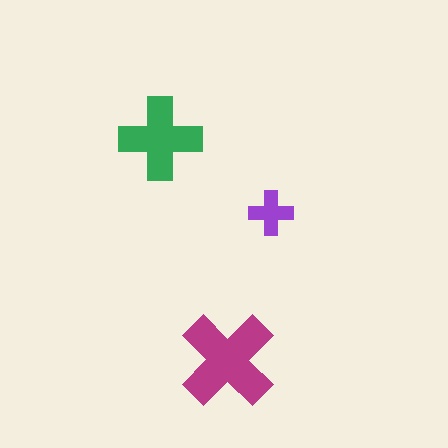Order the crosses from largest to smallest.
the magenta one, the green one, the purple one.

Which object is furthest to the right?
The purple cross is rightmost.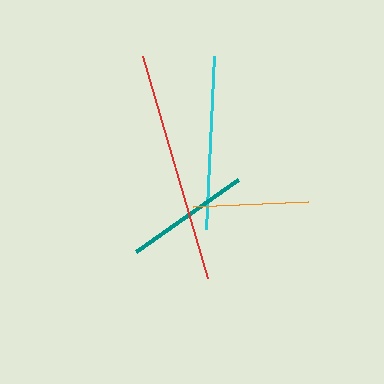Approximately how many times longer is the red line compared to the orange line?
The red line is approximately 2.0 times the length of the orange line.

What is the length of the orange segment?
The orange segment is approximately 115 pixels long.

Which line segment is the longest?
The red line is the longest at approximately 232 pixels.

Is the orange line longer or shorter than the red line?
The red line is longer than the orange line.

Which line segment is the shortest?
The orange line is the shortest at approximately 115 pixels.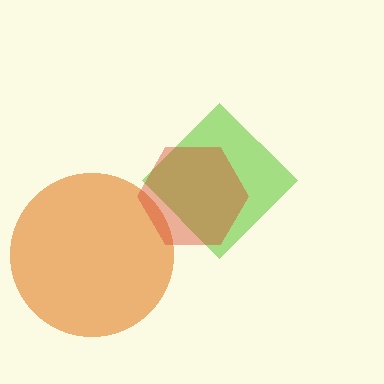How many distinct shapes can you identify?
There are 3 distinct shapes: a lime diamond, an orange circle, a red hexagon.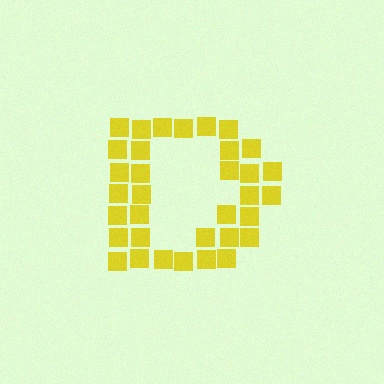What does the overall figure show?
The overall figure shows the letter D.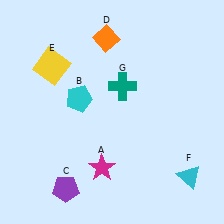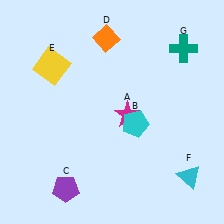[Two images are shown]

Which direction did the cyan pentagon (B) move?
The cyan pentagon (B) moved right.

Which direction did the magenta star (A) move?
The magenta star (A) moved up.